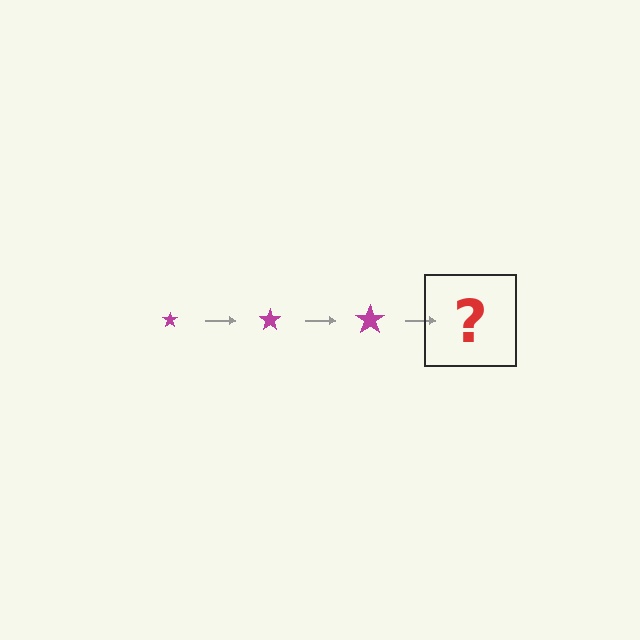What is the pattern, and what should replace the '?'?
The pattern is that the star gets progressively larger each step. The '?' should be a magenta star, larger than the previous one.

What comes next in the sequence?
The next element should be a magenta star, larger than the previous one.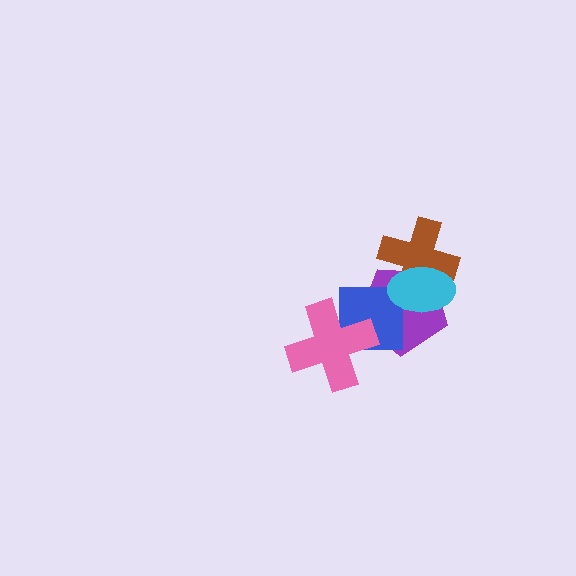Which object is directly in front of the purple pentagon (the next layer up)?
The blue square is directly in front of the purple pentagon.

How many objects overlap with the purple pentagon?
4 objects overlap with the purple pentagon.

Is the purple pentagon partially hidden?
Yes, it is partially covered by another shape.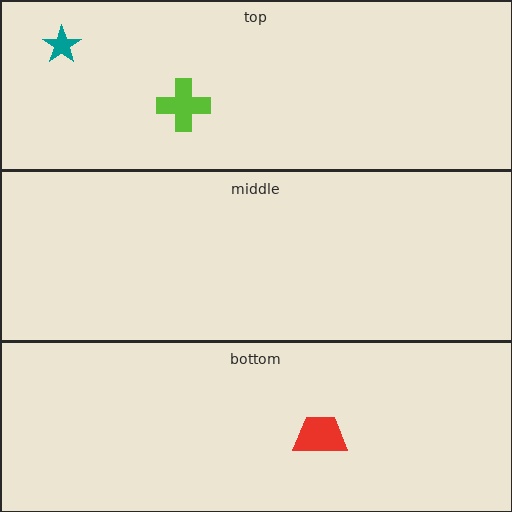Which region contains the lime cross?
The top region.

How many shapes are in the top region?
2.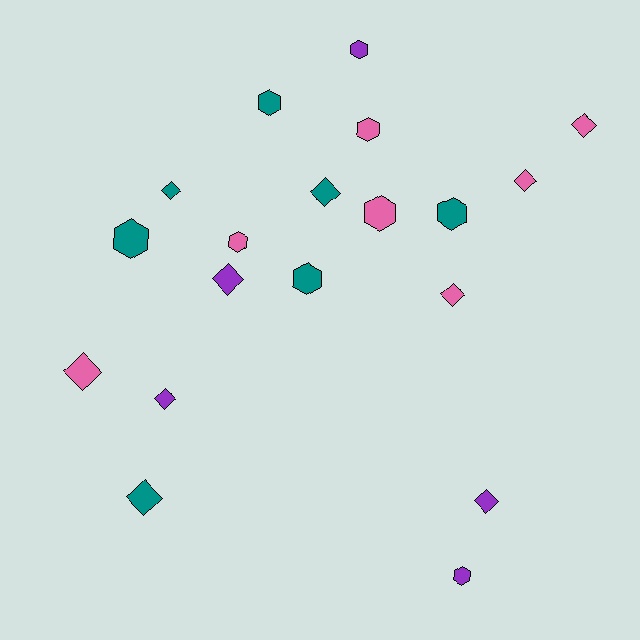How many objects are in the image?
There are 19 objects.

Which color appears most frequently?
Teal, with 7 objects.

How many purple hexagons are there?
There are 2 purple hexagons.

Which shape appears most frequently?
Diamond, with 10 objects.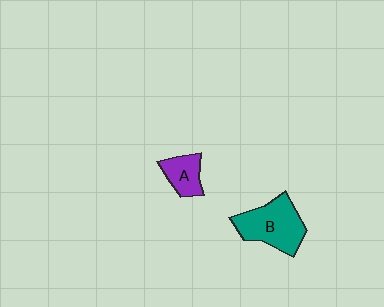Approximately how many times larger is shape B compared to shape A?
Approximately 2.0 times.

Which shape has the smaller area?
Shape A (purple).